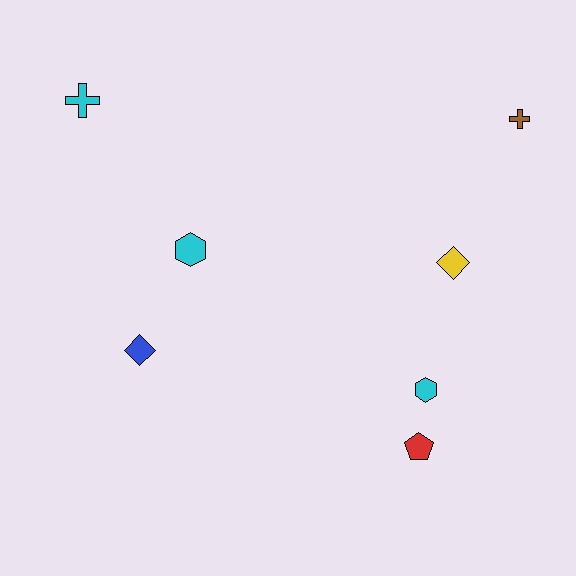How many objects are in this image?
There are 7 objects.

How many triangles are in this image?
There are no triangles.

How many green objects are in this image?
There are no green objects.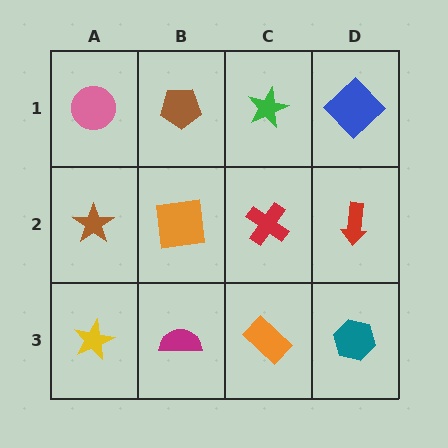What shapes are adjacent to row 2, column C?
A green star (row 1, column C), an orange rectangle (row 3, column C), an orange square (row 2, column B), a red arrow (row 2, column D).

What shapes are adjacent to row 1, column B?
An orange square (row 2, column B), a pink circle (row 1, column A), a green star (row 1, column C).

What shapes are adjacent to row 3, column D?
A red arrow (row 2, column D), an orange rectangle (row 3, column C).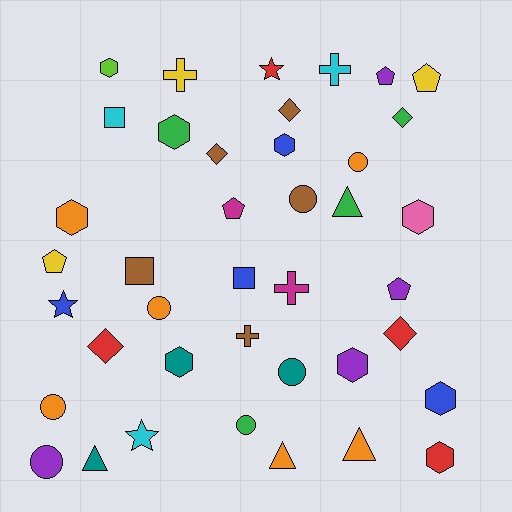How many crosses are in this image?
There are 4 crosses.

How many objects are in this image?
There are 40 objects.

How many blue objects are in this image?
There are 4 blue objects.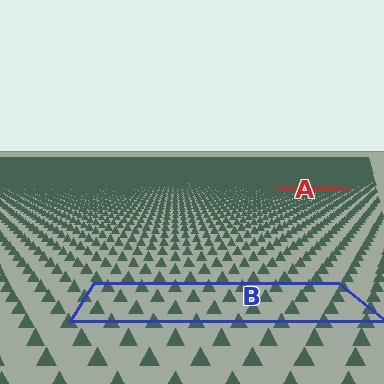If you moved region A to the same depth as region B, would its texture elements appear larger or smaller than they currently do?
They would appear larger. At a closer depth, the same texture elements are projected at a bigger on-screen size.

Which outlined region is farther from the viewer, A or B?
Region A is farther from the viewer — the texture elements inside it appear smaller and more densely packed.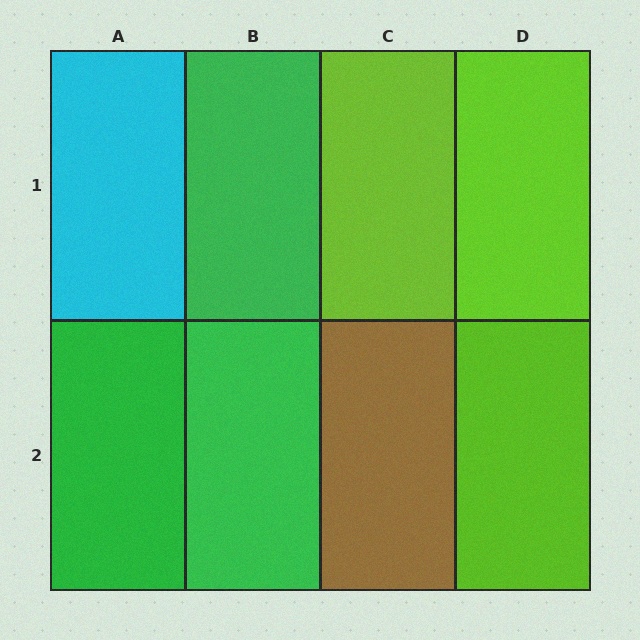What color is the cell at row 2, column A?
Green.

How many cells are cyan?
1 cell is cyan.